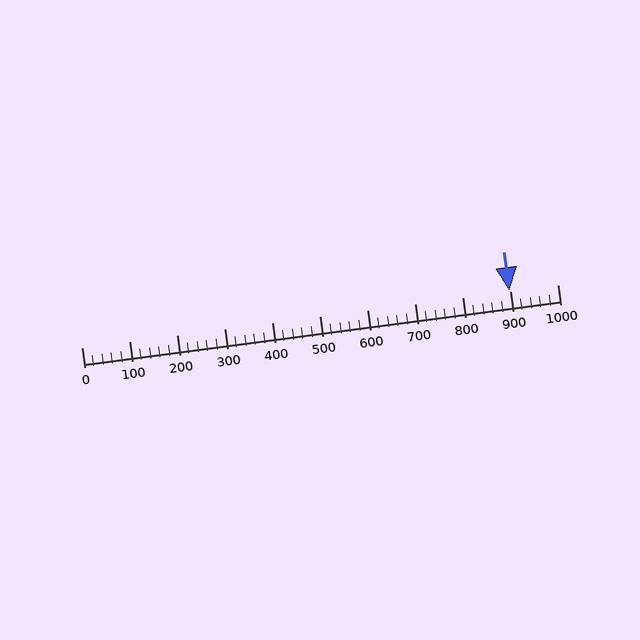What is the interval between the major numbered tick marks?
The major tick marks are spaced 100 units apart.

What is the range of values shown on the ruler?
The ruler shows values from 0 to 1000.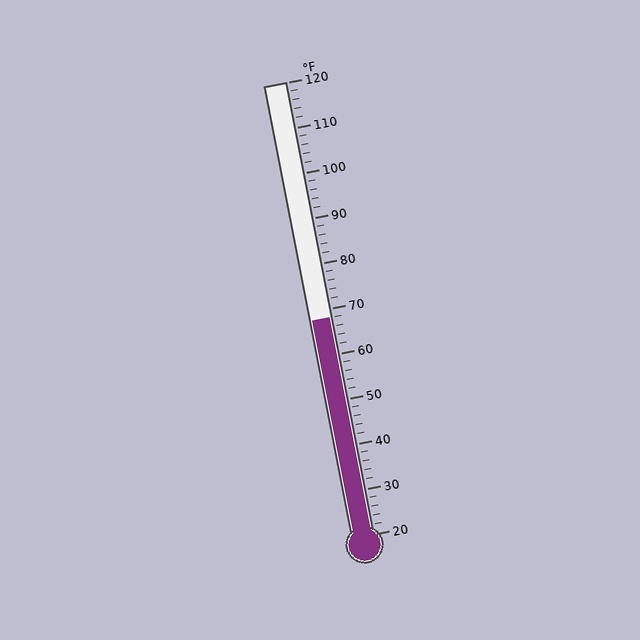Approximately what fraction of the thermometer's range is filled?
The thermometer is filled to approximately 50% of its range.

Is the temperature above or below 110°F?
The temperature is below 110°F.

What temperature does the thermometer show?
The thermometer shows approximately 68°F.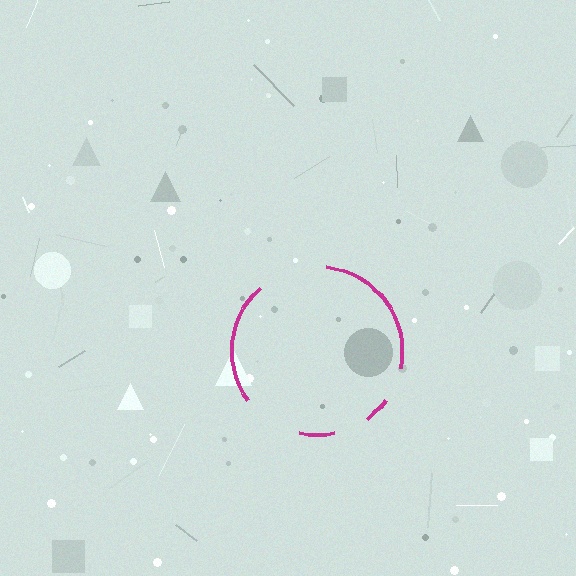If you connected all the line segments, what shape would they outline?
They would outline a circle.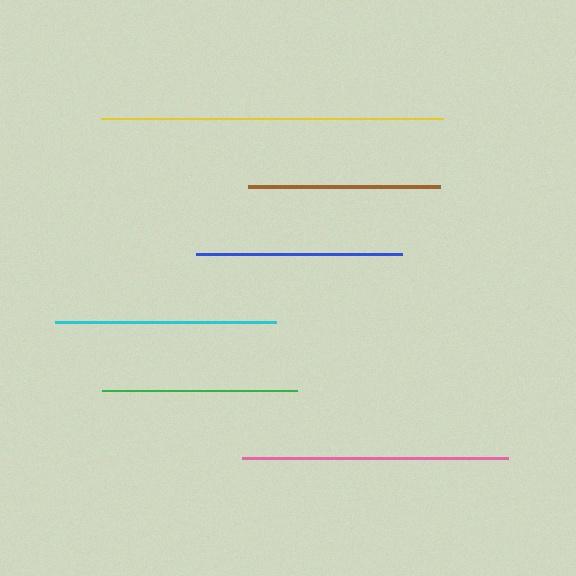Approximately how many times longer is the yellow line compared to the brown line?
The yellow line is approximately 1.8 times the length of the brown line.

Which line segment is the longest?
The yellow line is the longest at approximately 342 pixels.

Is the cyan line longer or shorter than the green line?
The cyan line is longer than the green line.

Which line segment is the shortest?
The brown line is the shortest at approximately 192 pixels.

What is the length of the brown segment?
The brown segment is approximately 192 pixels long.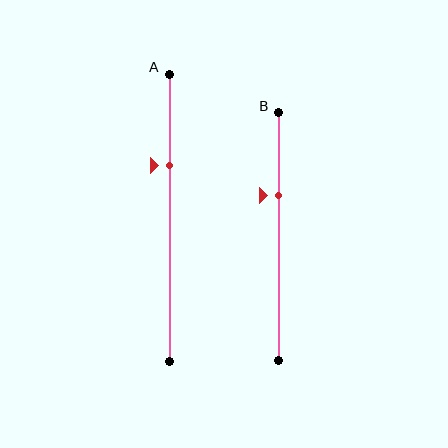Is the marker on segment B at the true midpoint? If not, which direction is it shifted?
No, the marker on segment B is shifted upward by about 17% of the segment length.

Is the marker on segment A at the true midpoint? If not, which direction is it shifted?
No, the marker on segment A is shifted upward by about 18% of the segment length.